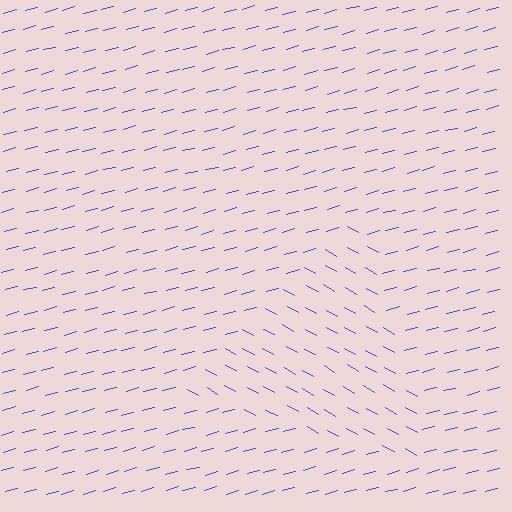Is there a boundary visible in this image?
Yes, there is a texture boundary formed by a change in line orientation.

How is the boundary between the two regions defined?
The boundary is defined purely by a change in line orientation (approximately 45 degrees difference). All lines are the same color and thickness.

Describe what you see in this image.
The image is filled with small blue line segments. A triangle region in the image has lines oriented differently from the surrounding lines, creating a visible texture boundary.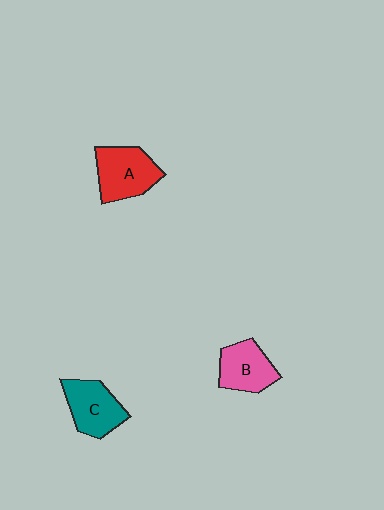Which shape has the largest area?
Shape A (red).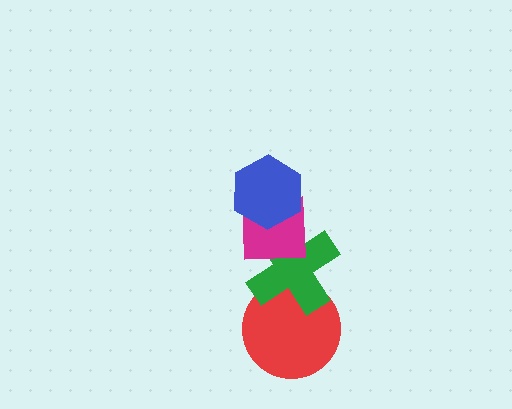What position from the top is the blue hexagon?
The blue hexagon is 1st from the top.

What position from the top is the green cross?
The green cross is 3rd from the top.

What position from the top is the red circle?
The red circle is 4th from the top.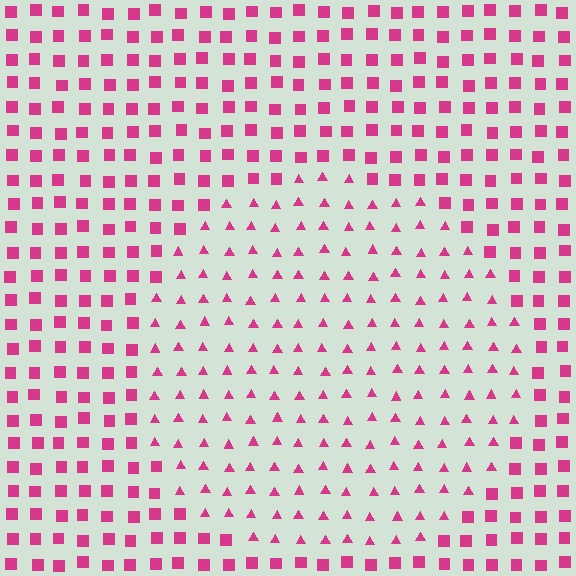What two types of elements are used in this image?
The image uses triangles inside the circle region and squares outside it.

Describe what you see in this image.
The image is filled with small magenta elements arranged in a uniform grid. A circle-shaped region contains triangles, while the surrounding area contains squares. The boundary is defined purely by the change in element shape.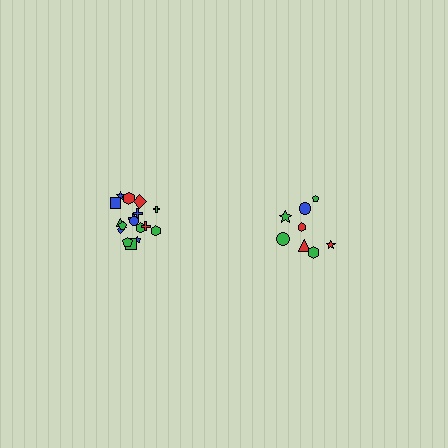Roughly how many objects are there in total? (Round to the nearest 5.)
Roughly 25 objects in total.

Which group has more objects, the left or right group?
The left group.